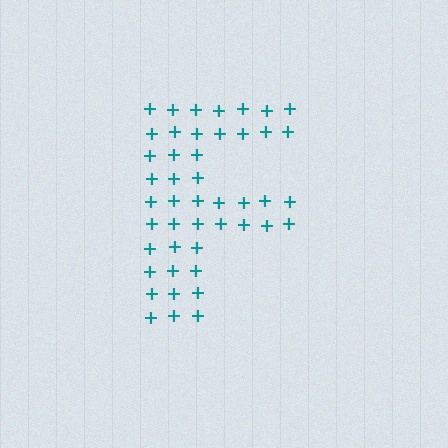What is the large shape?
The large shape is the letter F.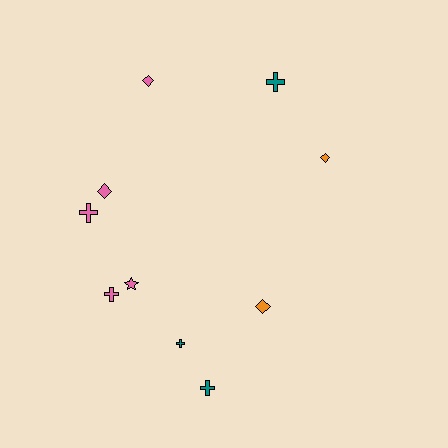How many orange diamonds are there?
There are 2 orange diamonds.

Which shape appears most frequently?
Cross, with 5 objects.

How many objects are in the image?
There are 10 objects.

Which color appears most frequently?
Pink, with 5 objects.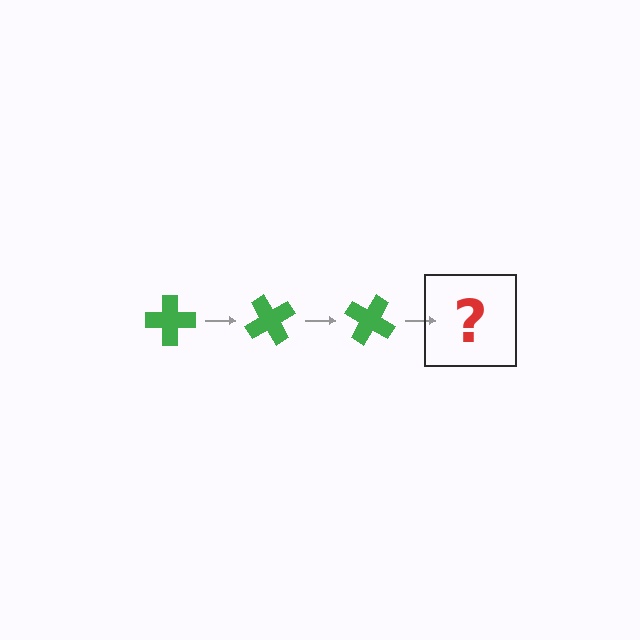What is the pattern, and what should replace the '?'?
The pattern is that the cross rotates 60 degrees each step. The '?' should be a green cross rotated 180 degrees.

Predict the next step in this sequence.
The next step is a green cross rotated 180 degrees.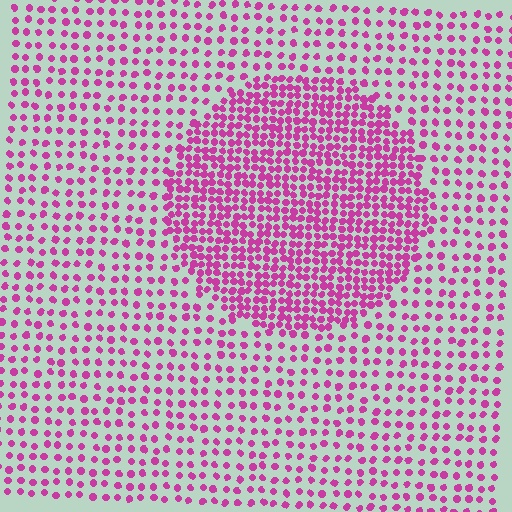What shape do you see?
I see a circle.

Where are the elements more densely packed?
The elements are more densely packed inside the circle boundary.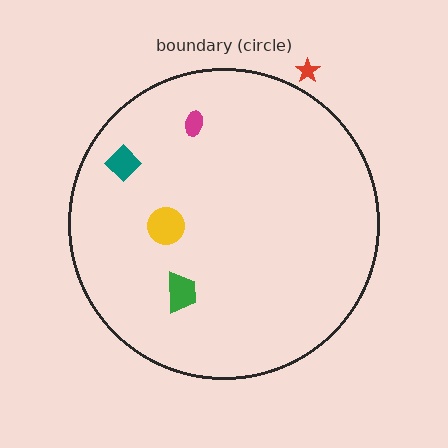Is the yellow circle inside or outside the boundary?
Inside.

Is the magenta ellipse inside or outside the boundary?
Inside.